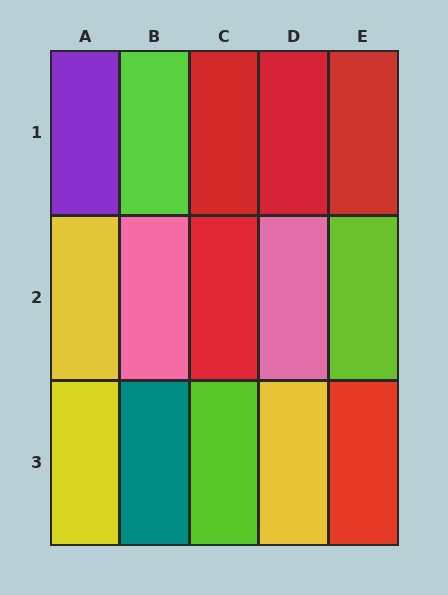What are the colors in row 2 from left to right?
Yellow, pink, red, pink, lime.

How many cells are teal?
1 cell is teal.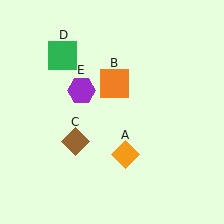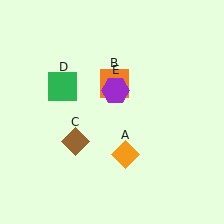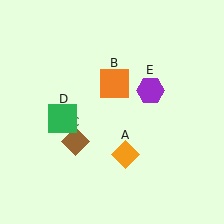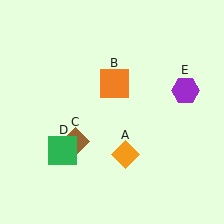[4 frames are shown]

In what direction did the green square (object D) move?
The green square (object D) moved down.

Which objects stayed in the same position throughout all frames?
Orange diamond (object A) and orange square (object B) and brown diamond (object C) remained stationary.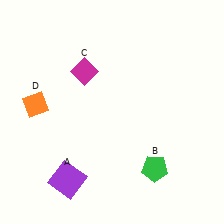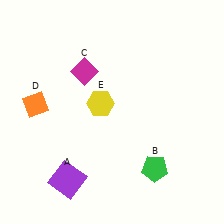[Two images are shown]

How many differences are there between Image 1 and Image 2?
There is 1 difference between the two images.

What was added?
A yellow hexagon (E) was added in Image 2.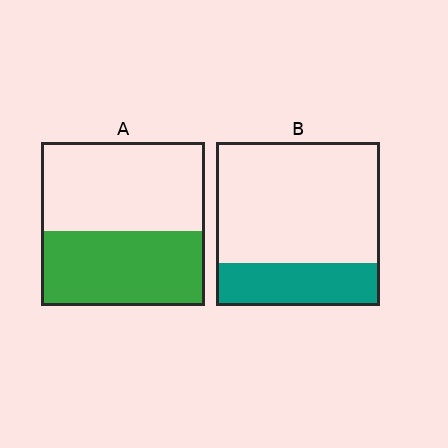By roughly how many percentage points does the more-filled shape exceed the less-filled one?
By roughly 20 percentage points (A over B).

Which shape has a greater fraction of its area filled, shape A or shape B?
Shape A.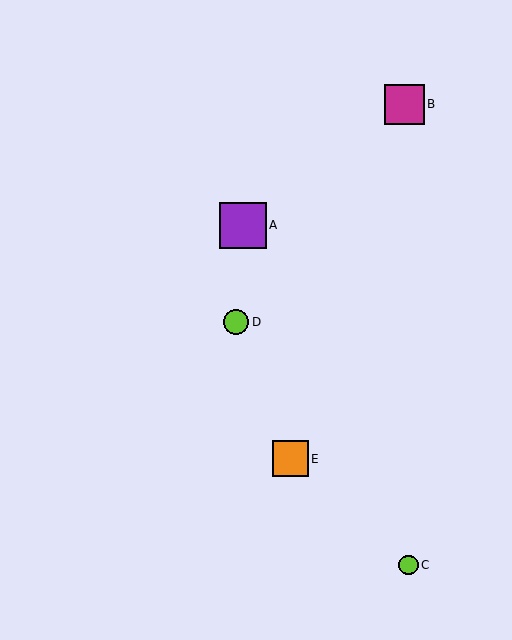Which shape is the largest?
The purple square (labeled A) is the largest.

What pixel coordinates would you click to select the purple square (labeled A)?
Click at (243, 226) to select the purple square A.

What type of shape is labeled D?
Shape D is a lime circle.